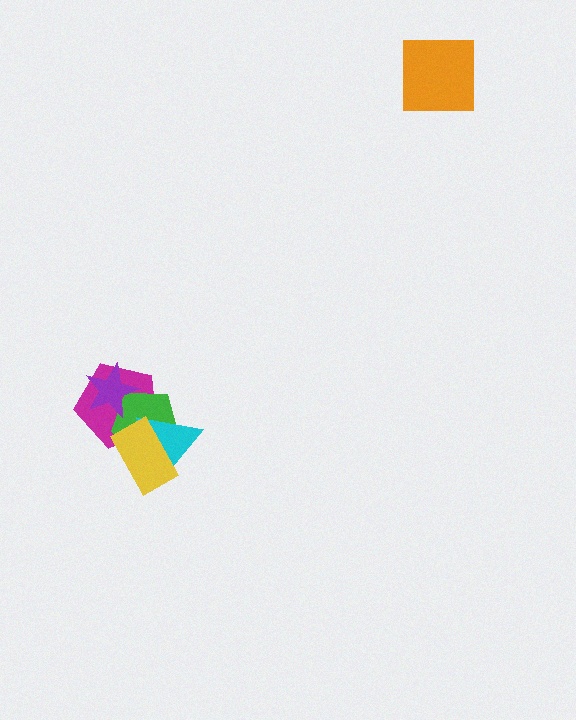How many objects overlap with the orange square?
0 objects overlap with the orange square.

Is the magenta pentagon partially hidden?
Yes, it is partially covered by another shape.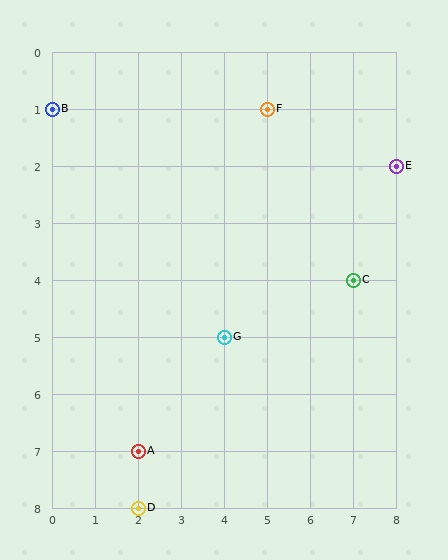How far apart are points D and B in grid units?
Points D and B are 2 columns and 7 rows apart (about 7.3 grid units diagonally).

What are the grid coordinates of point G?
Point G is at grid coordinates (4, 5).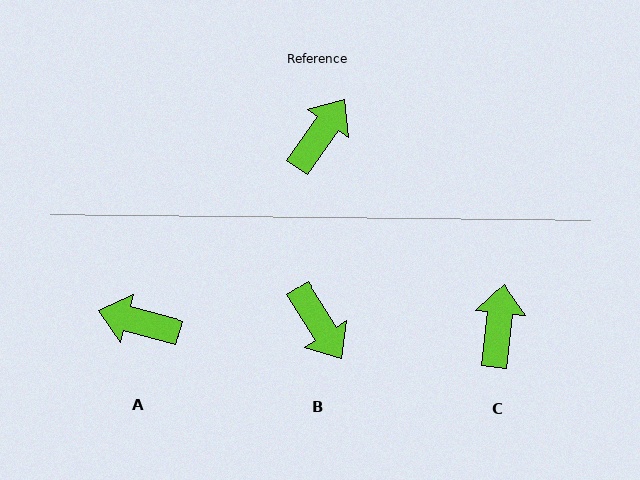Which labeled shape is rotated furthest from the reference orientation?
B, about 113 degrees away.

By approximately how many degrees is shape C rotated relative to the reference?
Approximately 28 degrees counter-clockwise.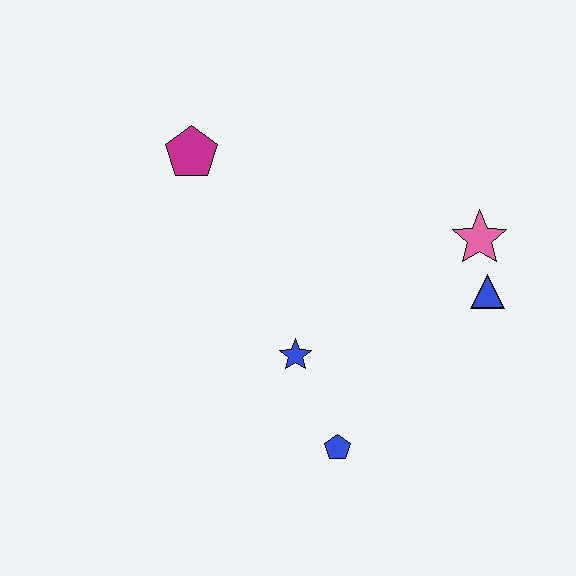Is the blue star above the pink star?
No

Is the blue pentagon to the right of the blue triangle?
No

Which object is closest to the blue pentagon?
The blue star is closest to the blue pentagon.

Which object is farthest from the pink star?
The magenta pentagon is farthest from the pink star.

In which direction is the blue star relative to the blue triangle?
The blue star is to the left of the blue triangle.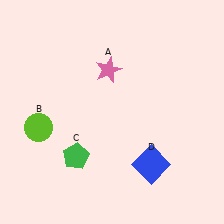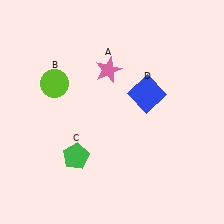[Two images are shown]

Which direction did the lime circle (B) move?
The lime circle (B) moved up.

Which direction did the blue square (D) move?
The blue square (D) moved up.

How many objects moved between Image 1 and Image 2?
2 objects moved between the two images.